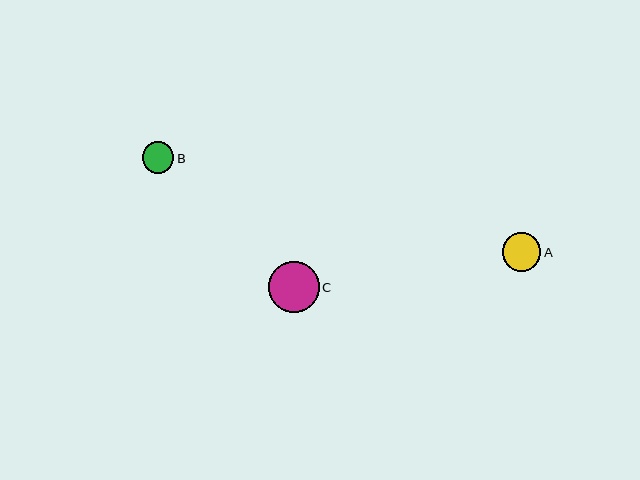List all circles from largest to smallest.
From largest to smallest: C, A, B.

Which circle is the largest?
Circle C is the largest with a size of approximately 51 pixels.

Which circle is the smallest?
Circle B is the smallest with a size of approximately 31 pixels.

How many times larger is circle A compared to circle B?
Circle A is approximately 1.2 times the size of circle B.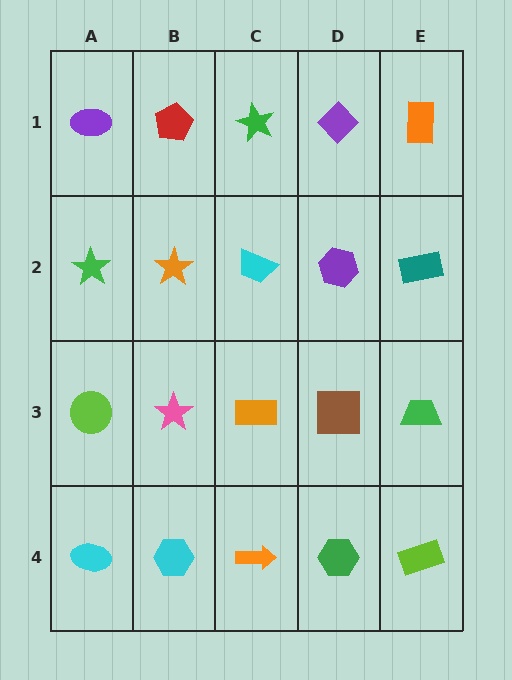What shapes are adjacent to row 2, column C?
A green star (row 1, column C), an orange rectangle (row 3, column C), an orange star (row 2, column B), a purple hexagon (row 2, column D).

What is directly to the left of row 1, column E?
A purple diamond.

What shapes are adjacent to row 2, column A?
A purple ellipse (row 1, column A), a lime circle (row 3, column A), an orange star (row 2, column B).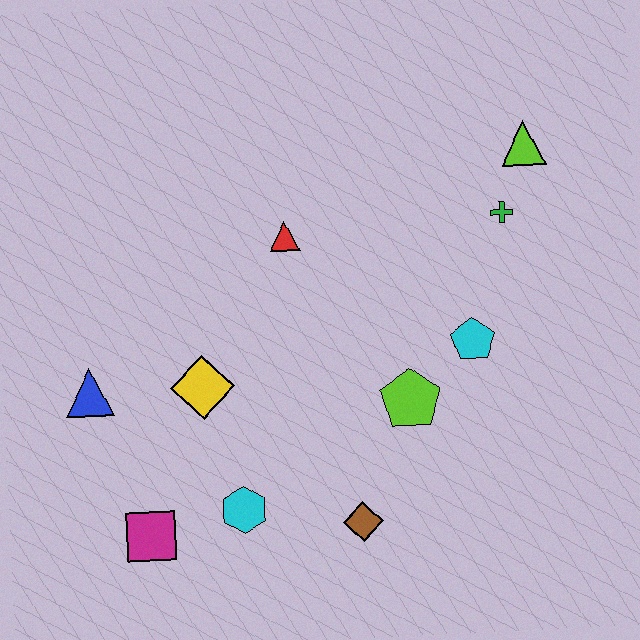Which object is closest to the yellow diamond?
The blue triangle is closest to the yellow diamond.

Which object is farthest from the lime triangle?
The magenta square is farthest from the lime triangle.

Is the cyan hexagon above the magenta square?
Yes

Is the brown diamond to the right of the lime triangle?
No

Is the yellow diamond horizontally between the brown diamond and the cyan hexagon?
No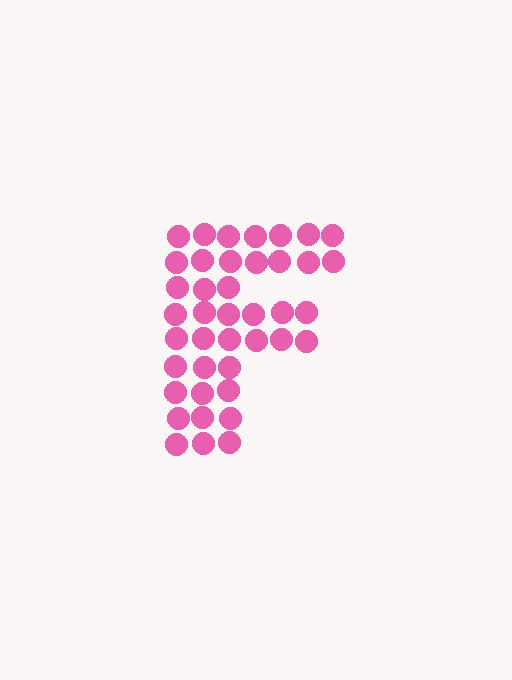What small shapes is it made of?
It is made of small circles.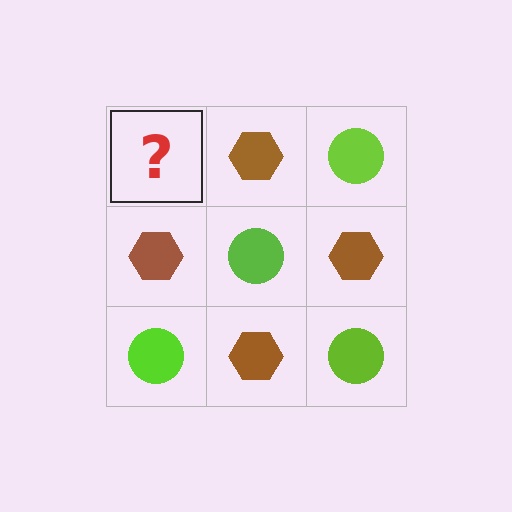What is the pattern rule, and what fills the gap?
The rule is that it alternates lime circle and brown hexagon in a checkerboard pattern. The gap should be filled with a lime circle.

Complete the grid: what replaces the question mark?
The question mark should be replaced with a lime circle.